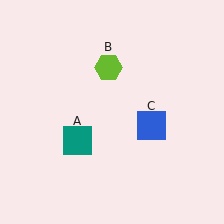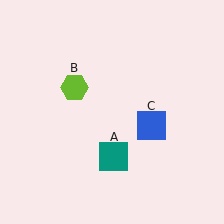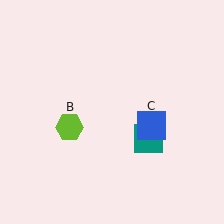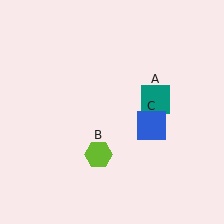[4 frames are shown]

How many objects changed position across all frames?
2 objects changed position: teal square (object A), lime hexagon (object B).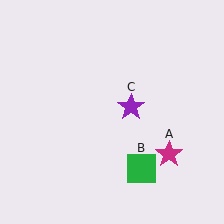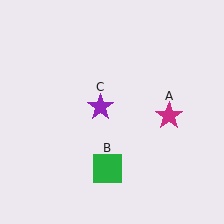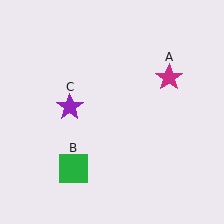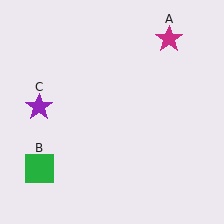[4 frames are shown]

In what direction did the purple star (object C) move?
The purple star (object C) moved left.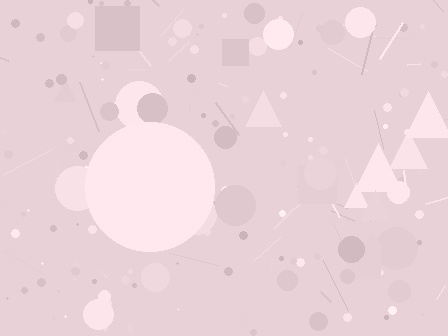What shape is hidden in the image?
A circle is hidden in the image.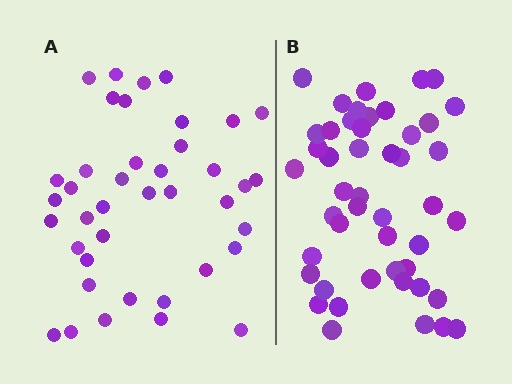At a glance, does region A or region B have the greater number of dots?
Region B (the right region) has more dots.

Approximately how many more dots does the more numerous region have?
Region B has roughly 8 or so more dots than region A.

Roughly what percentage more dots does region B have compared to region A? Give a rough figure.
About 20% more.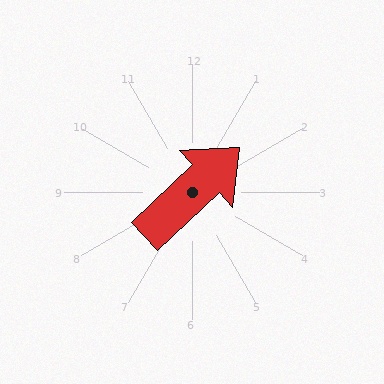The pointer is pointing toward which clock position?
Roughly 2 o'clock.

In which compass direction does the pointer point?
Northeast.